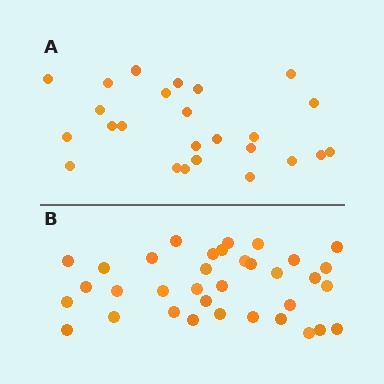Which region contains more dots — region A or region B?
Region B (the bottom region) has more dots.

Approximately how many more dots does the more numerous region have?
Region B has roughly 10 or so more dots than region A.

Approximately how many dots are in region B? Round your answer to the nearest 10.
About 40 dots. (The exact count is 35, which rounds to 40.)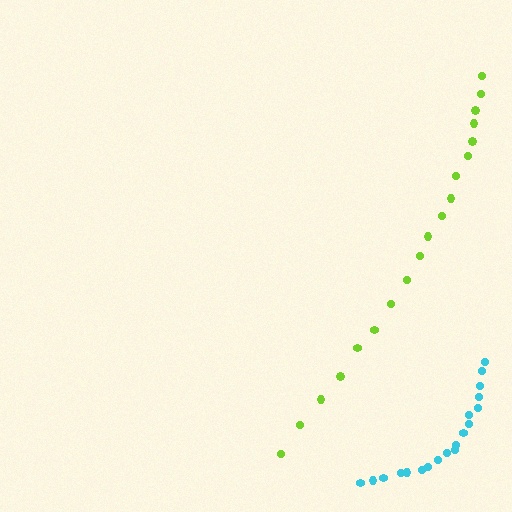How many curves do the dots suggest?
There are 2 distinct paths.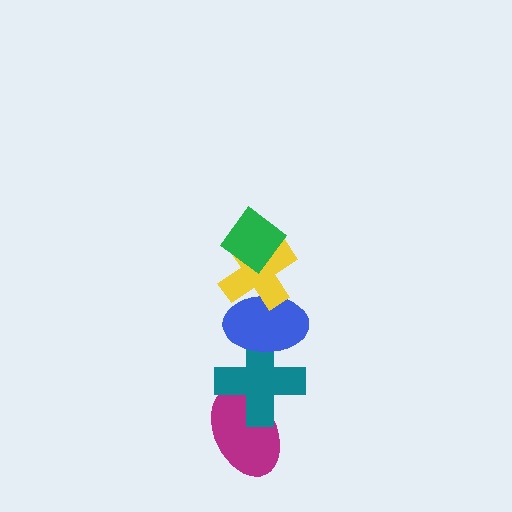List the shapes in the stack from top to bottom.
From top to bottom: the green diamond, the yellow cross, the blue ellipse, the teal cross, the magenta ellipse.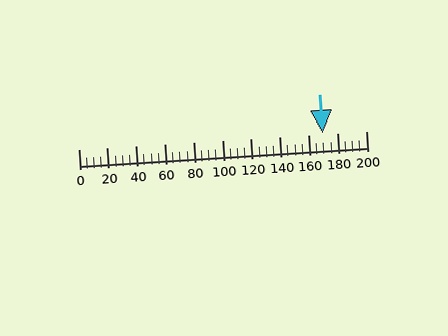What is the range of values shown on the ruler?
The ruler shows values from 0 to 200.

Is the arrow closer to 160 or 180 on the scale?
The arrow is closer to 180.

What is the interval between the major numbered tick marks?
The major tick marks are spaced 20 units apart.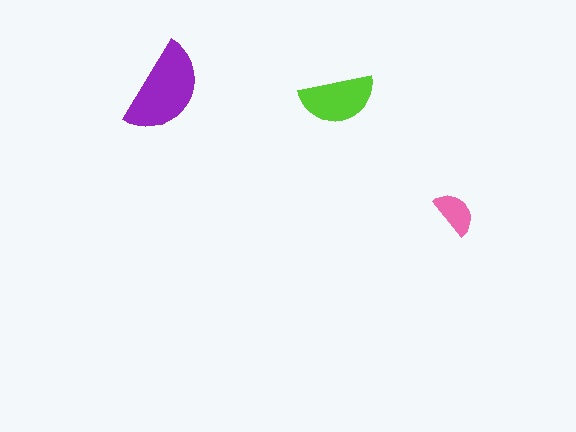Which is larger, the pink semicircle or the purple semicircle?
The purple one.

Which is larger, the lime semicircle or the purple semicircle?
The purple one.